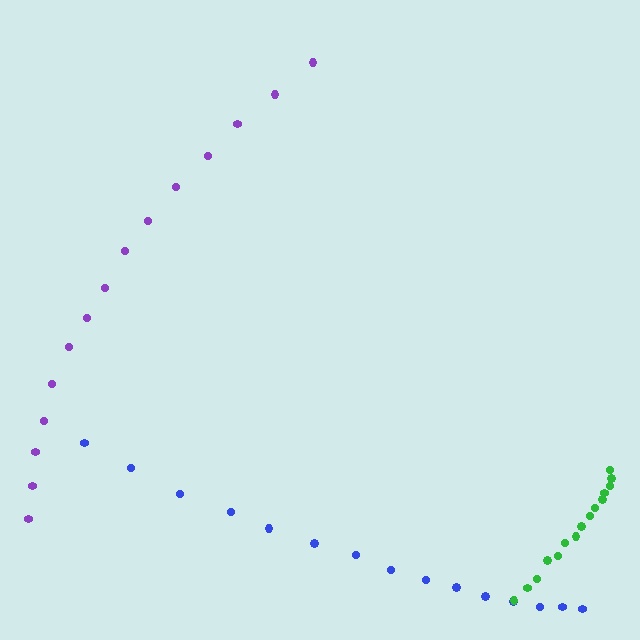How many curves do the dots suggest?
There are 3 distinct paths.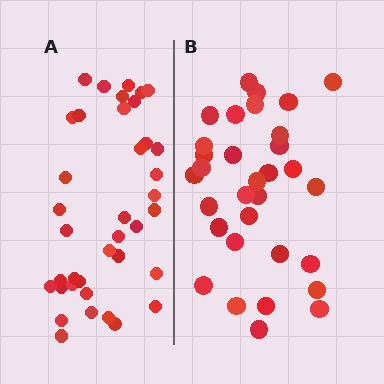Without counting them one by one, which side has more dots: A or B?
Region A (the left region) has more dots.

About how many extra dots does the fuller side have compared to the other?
Region A has about 6 more dots than region B.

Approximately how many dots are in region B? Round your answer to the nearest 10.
About 30 dots. (The exact count is 32, which rounds to 30.)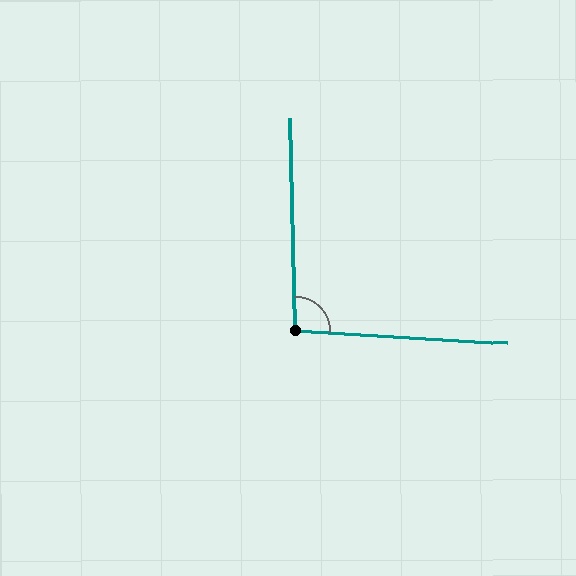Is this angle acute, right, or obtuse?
It is approximately a right angle.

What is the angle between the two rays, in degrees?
Approximately 95 degrees.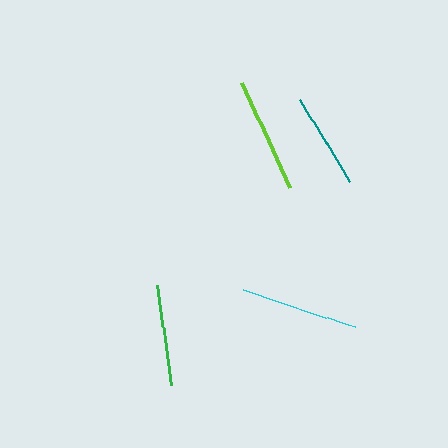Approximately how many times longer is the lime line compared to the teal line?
The lime line is approximately 1.2 times the length of the teal line.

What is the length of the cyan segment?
The cyan segment is approximately 117 pixels long.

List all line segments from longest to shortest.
From longest to shortest: cyan, lime, green, teal.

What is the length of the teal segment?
The teal segment is approximately 97 pixels long.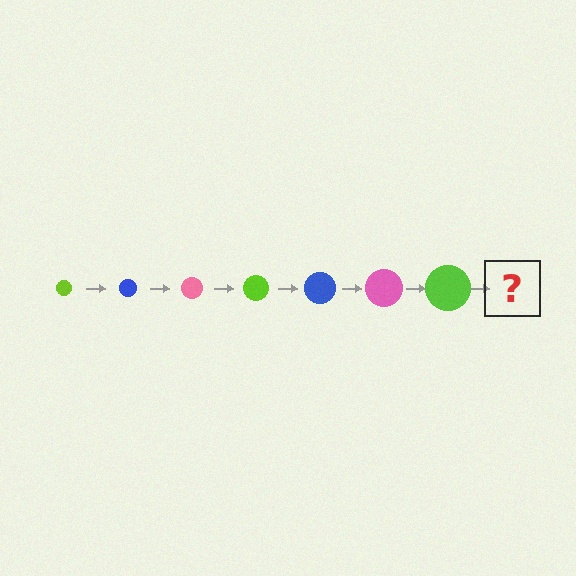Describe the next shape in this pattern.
It should be a blue circle, larger than the previous one.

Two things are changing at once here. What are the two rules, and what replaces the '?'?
The two rules are that the circle grows larger each step and the color cycles through lime, blue, and pink. The '?' should be a blue circle, larger than the previous one.